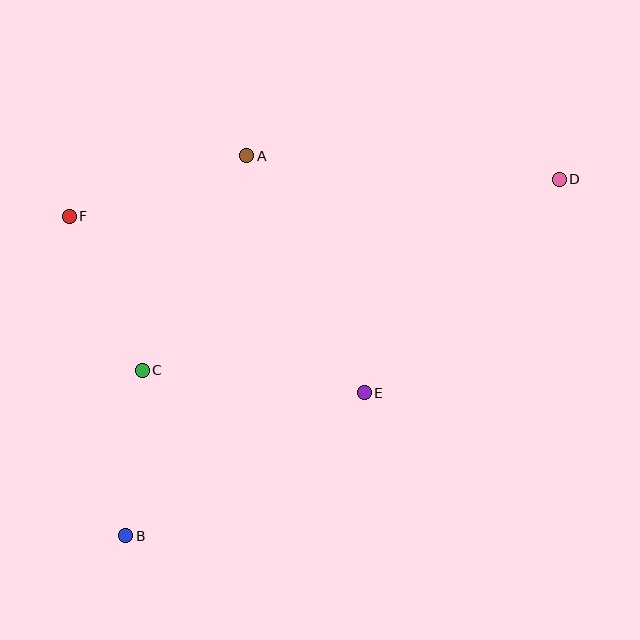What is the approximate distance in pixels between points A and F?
The distance between A and F is approximately 187 pixels.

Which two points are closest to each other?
Points B and C are closest to each other.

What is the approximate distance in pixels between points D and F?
The distance between D and F is approximately 492 pixels.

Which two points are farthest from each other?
Points B and D are farthest from each other.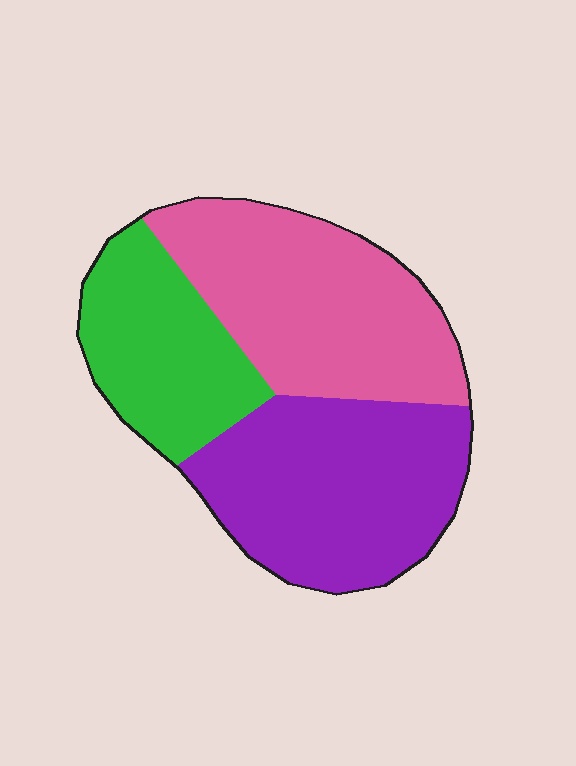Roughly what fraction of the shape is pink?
Pink covers roughly 40% of the shape.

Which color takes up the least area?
Green, at roughly 25%.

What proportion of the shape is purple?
Purple covers about 40% of the shape.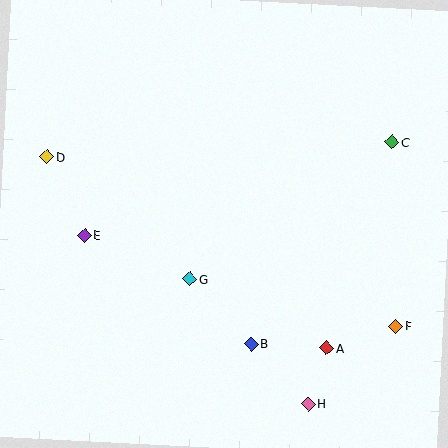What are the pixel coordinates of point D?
Point D is at (47, 157).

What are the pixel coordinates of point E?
Point E is at (84, 235).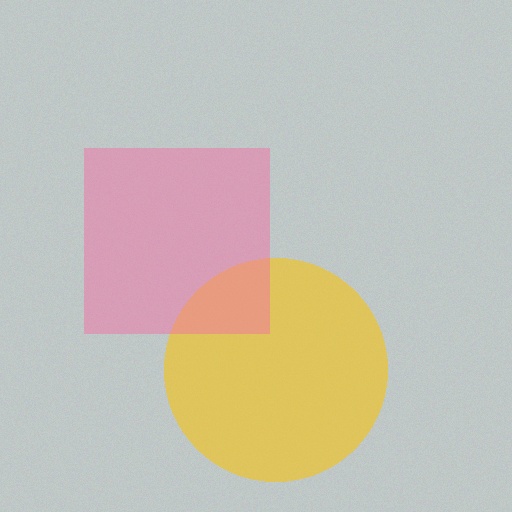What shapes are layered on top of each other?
The layered shapes are: a yellow circle, a pink square.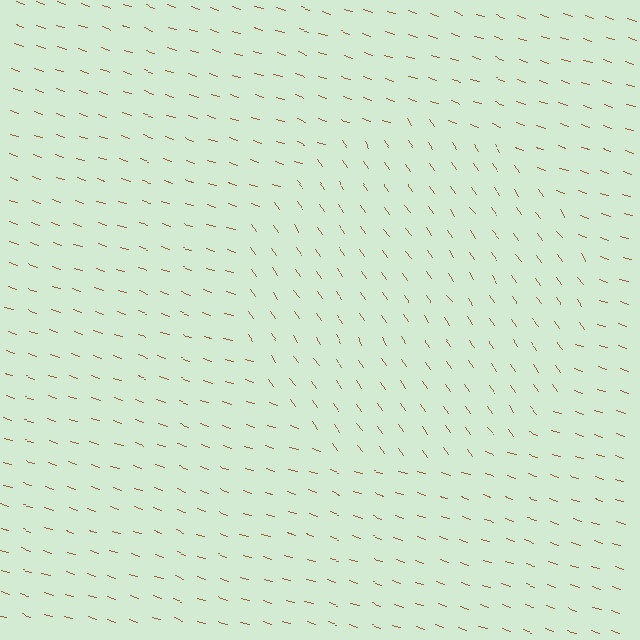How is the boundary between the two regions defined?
The boundary is defined purely by a change in line orientation (approximately 37 degrees difference). All lines are the same color and thickness.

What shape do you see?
I see a circle.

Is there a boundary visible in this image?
Yes, there is a texture boundary formed by a change in line orientation.